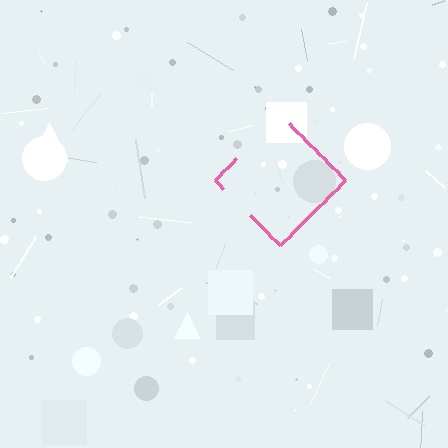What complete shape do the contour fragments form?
The contour fragments form a diamond.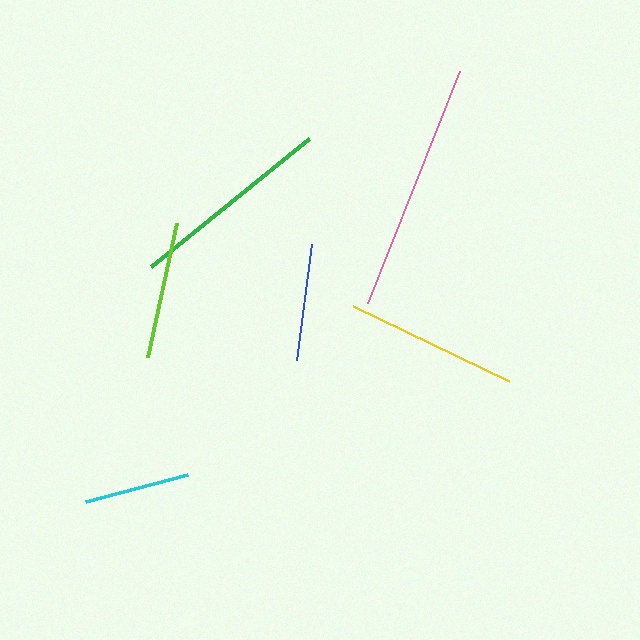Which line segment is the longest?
The pink line is the longest at approximately 249 pixels.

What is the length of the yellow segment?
The yellow segment is approximately 174 pixels long.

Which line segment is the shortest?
The cyan line is the shortest at approximately 105 pixels.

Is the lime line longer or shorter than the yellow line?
The yellow line is longer than the lime line.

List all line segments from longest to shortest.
From longest to shortest: pink, green, yellow, lime, blue, cyan.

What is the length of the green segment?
The green segment is approximately 204 pixels long.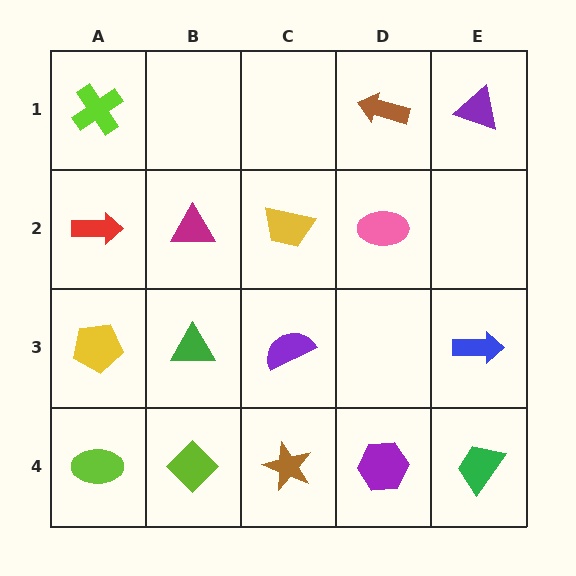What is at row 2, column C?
A yellow trapezoid.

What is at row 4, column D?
A purple hexagon.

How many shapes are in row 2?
4 shapes.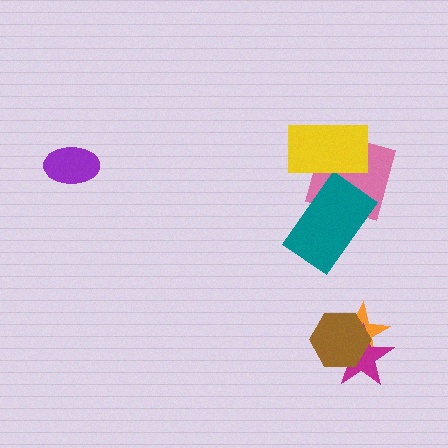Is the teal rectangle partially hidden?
Yes, it is partially covered by another shape.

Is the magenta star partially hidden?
Yes, it is partially covered by another shape.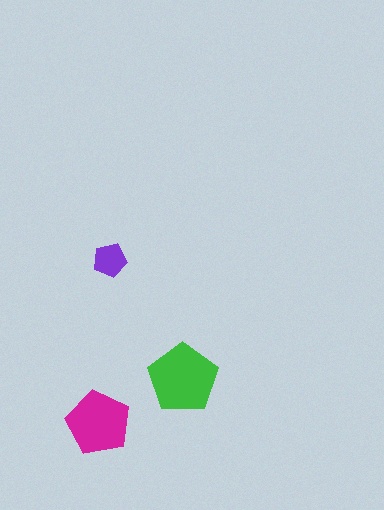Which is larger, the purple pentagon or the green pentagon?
The green one.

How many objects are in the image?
There are 3 objects in the image.